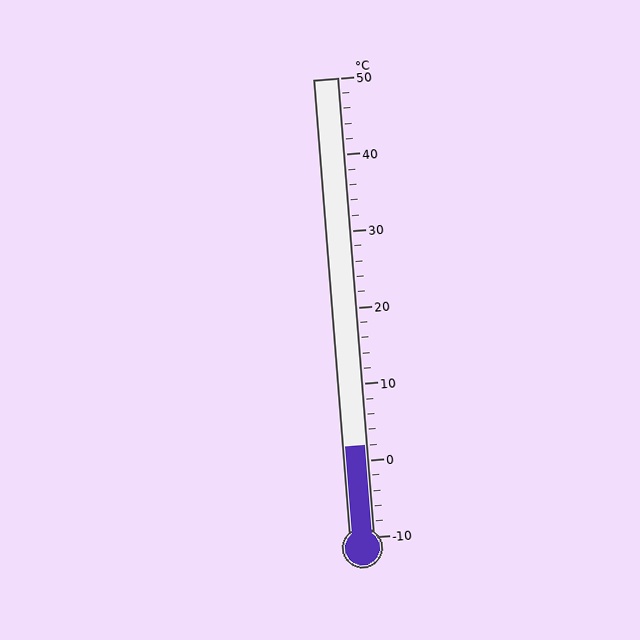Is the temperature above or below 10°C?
The temperature is below 10°C.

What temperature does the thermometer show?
The thermometer shows approximately 2°C.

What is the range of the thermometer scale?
The thermometer scale ranges from -10°C to 50°C.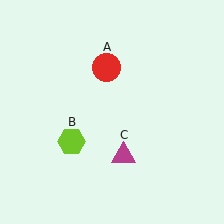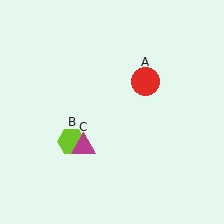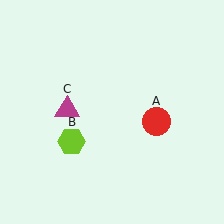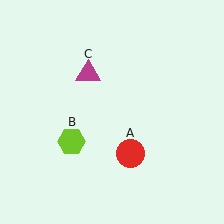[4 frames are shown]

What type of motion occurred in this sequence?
The red circle (object A), magenta triangle (object C) rotated clockwise around the center of the scene.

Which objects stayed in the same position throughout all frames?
Lime hexagon (object B) remained stationary.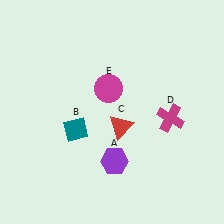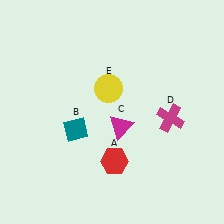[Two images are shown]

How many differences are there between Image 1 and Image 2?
There are 3 differences between the two images.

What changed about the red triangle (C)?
In Image 1, C is red. In Image 2, it changed to magenta.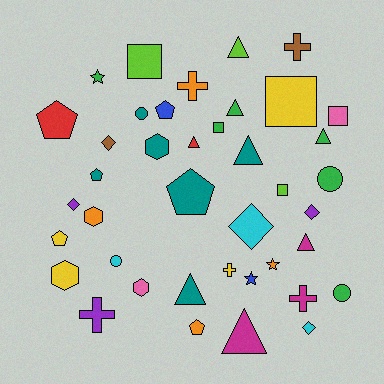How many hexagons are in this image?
There are 4 hexagons.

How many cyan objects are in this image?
There are 3 cyan objects.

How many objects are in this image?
There are 40 objects.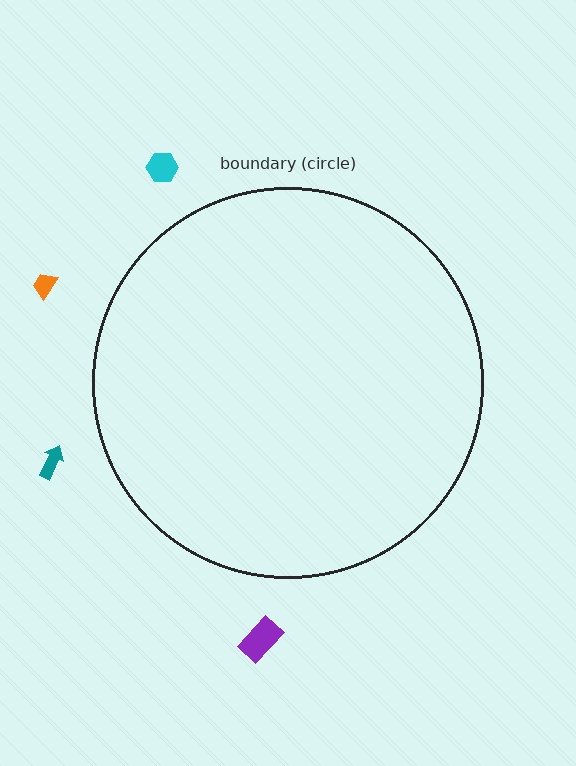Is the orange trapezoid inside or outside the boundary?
Outside.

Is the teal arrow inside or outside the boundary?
Outside.